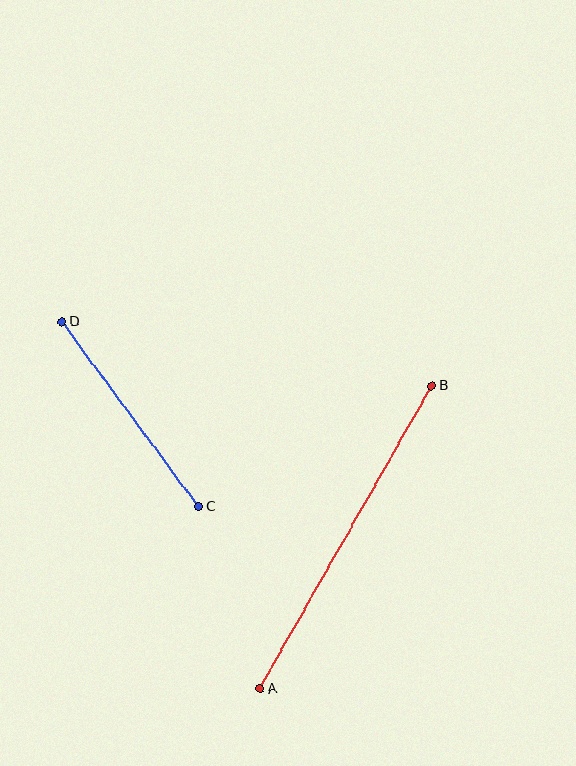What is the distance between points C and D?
The distance is approximately 229 pixels.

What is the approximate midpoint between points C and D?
The midpoint is at approximately (130, 414) pixels.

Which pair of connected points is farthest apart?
Points A and B are farthest apart.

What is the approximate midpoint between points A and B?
The midpoint is at approximately (346, 537) pixels.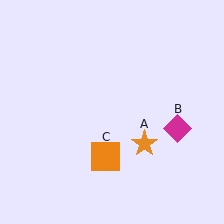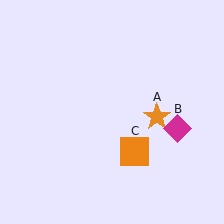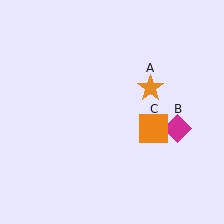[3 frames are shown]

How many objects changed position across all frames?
2 objects changed position: orange star (object A), orange square (object C).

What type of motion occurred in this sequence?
The orange star (object A), orange square (object C) rotated counterclockwise around the center of the scene.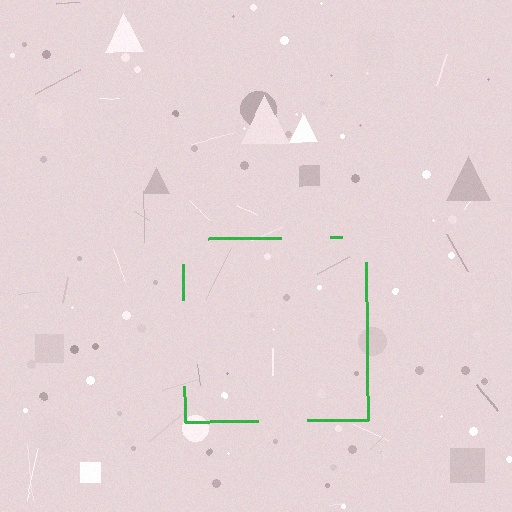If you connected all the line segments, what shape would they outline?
They would outline a square.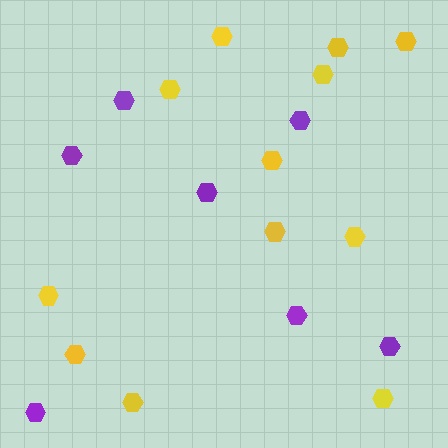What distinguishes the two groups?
There are 2 groups: one group of yellow hexagons (12) and one group of purple hexagons (7).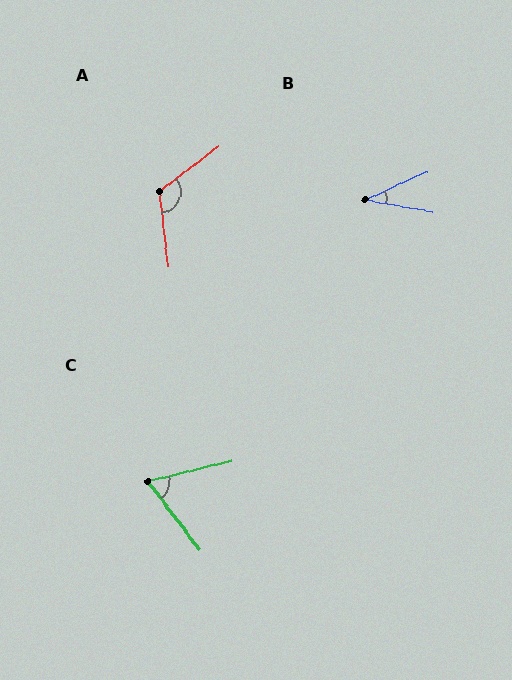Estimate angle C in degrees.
Approximately 67 degrees.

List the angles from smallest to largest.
B (34°), C (67°), A (120°).